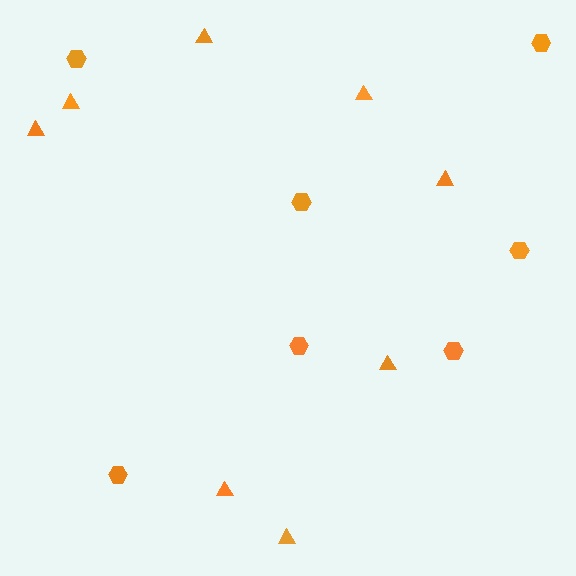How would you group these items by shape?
There are 2 groups: one group of hexagons (7) and one group of triangles (8).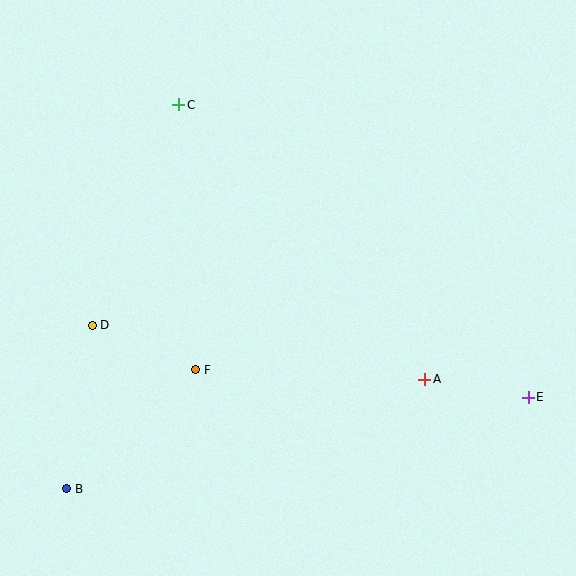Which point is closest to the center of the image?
Point F at (196, 370) is closest to the center.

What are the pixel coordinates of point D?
Point D is at (92, 325).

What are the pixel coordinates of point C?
Point C is at (179, 105).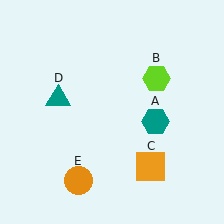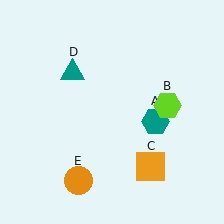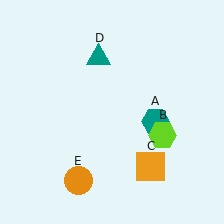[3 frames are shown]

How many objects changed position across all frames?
2 objects changed position: lime hexagon (object B), teal triangle (object D).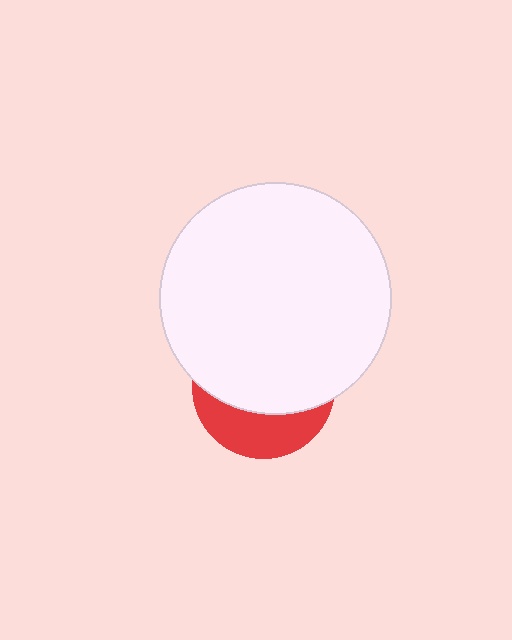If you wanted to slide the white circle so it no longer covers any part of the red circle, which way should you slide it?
Slide it up — that is the most direct way to separate the two shapes.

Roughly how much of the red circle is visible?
A small part of it is visible (roughly 33%).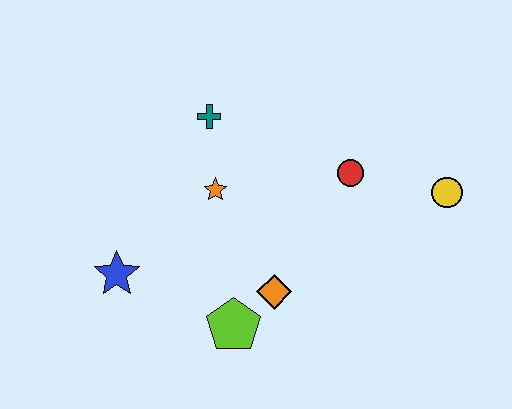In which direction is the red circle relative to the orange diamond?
The red circle is above the orange diamond.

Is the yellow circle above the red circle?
No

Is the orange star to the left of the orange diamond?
Yes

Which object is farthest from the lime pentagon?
The yellow circle is farthest from the lime pentagon.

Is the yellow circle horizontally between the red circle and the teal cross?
No